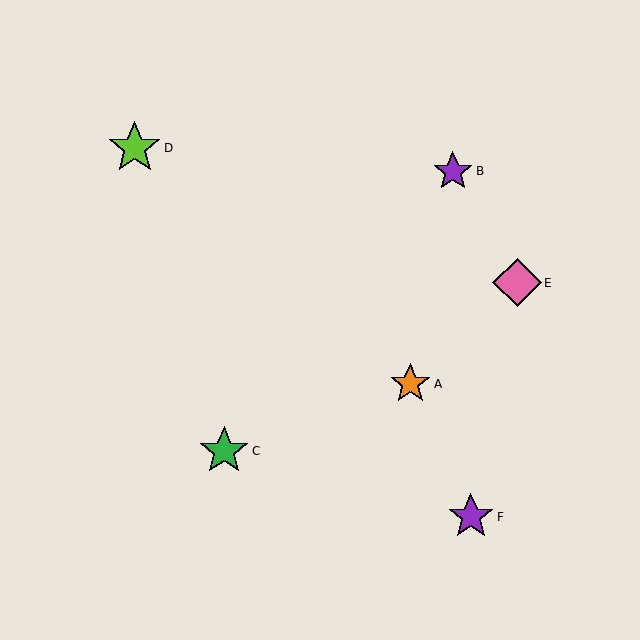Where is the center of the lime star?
The center of the lime star is at (135, 148).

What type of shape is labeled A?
Shape A is an orange star.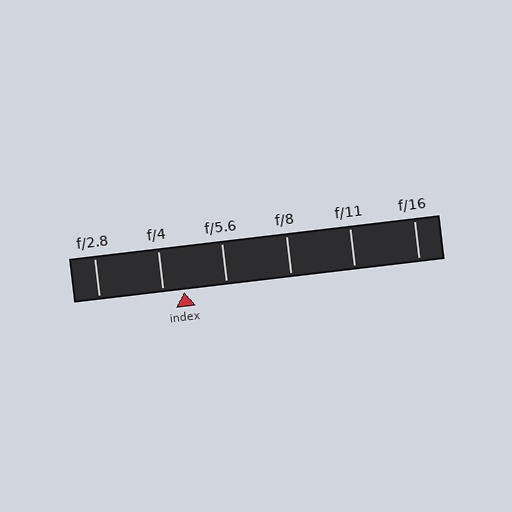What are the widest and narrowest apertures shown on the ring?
The widest aperture shown is f/2.8 and the narrowest is f/16.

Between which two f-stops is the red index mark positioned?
The index mark is between f/4 and f/5.6.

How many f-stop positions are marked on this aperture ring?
There are 6 f-stop positions marked.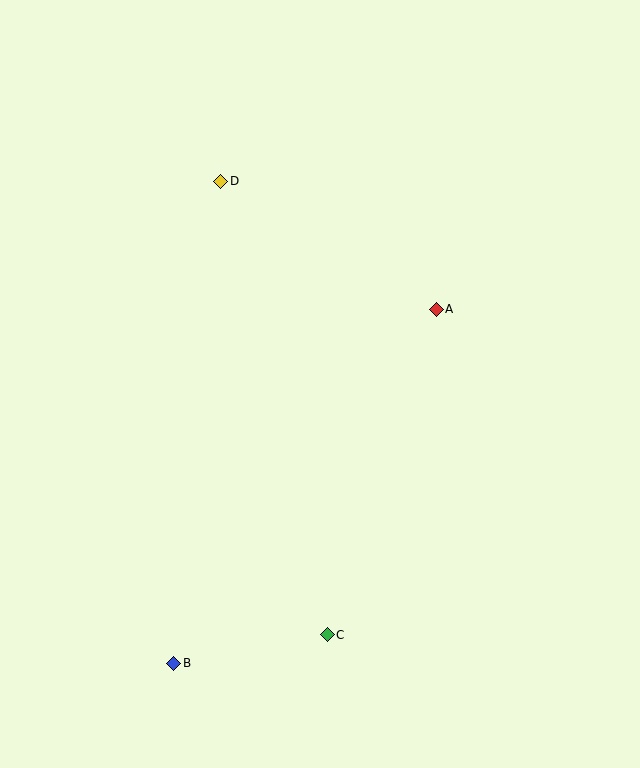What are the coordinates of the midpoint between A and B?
The midpoint between A and B is at (305, 486).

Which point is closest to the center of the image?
Point A at (436, 309) is closest to the center.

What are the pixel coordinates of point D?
Point D is at (221, 181).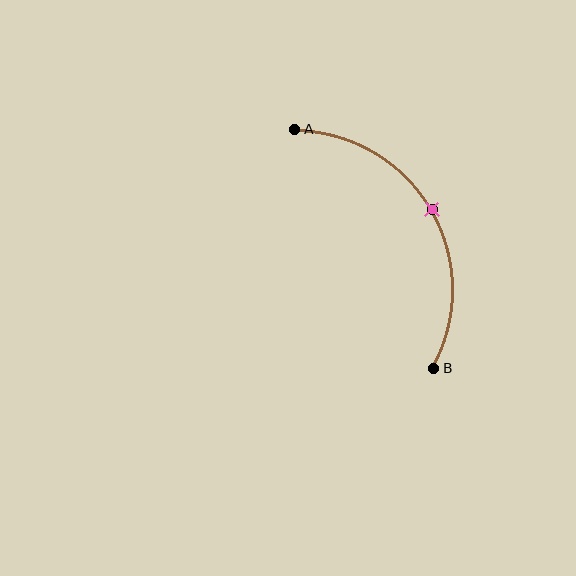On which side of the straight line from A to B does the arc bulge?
The arc bulges to the right of the straight line connecting A and B.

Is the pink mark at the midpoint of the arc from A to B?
Yes. The pink mark lies on the arc at equal arc-length from both A and B — it is the arc midpoint.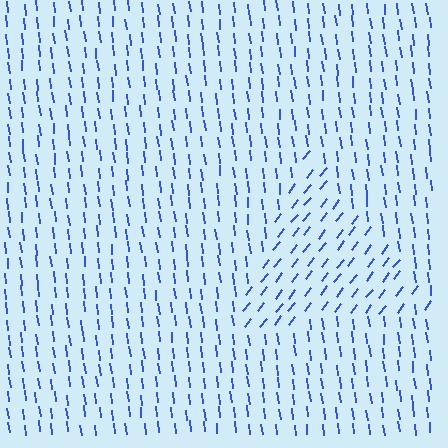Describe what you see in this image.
The image is filled with small blue line segments. A triangle region in the image has lines oriented differently from the surrounding lines, creating a visible texture boundary.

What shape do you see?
I see a triangle.